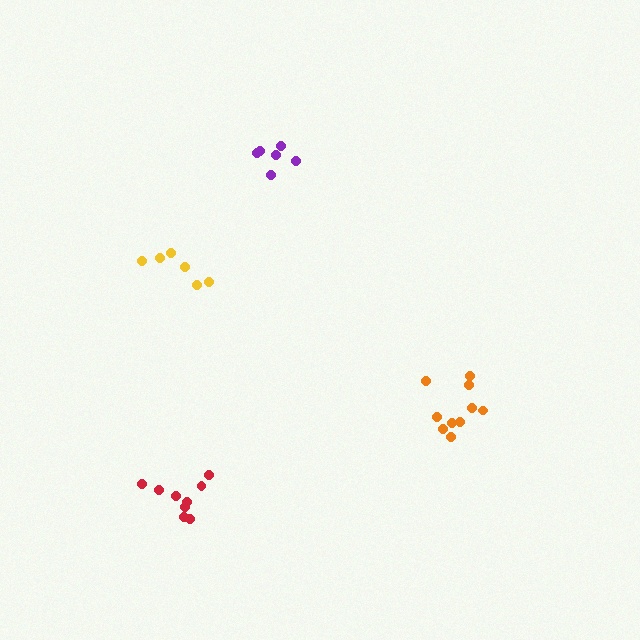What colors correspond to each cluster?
The clusters are colored: red, purple, orange, yellow.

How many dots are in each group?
Group 1: 9 dots, Group 2: 6 dots, Group 3: 10 dots, Group 4: 6 dots (31 total).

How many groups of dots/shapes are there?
There are 4 groups.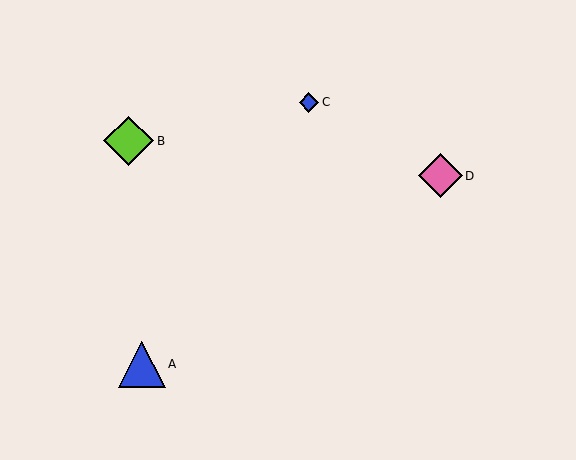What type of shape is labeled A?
Shape A is a blue triangle.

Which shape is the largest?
The lime diamond (labeled B) is the largest.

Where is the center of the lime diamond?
The center of the lime diamond is at (129, 141).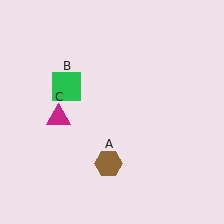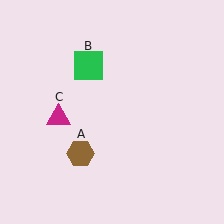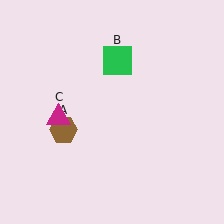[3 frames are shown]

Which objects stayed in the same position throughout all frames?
Magenta triangle (object C) remained stationary.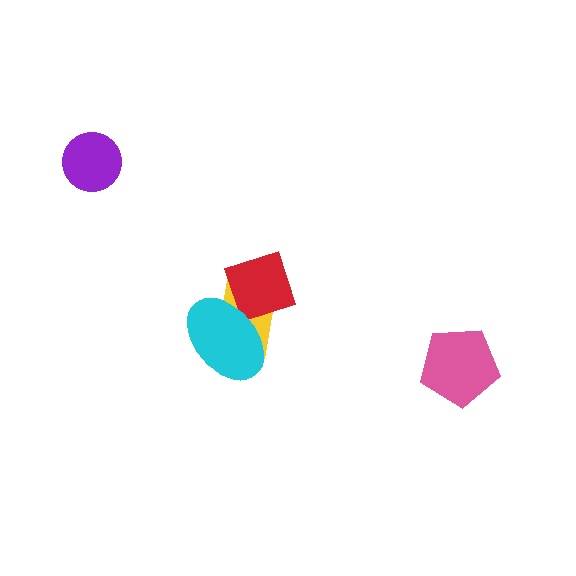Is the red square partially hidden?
Yes, it is partially covered by another shape.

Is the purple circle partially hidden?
No, no other shape covers it.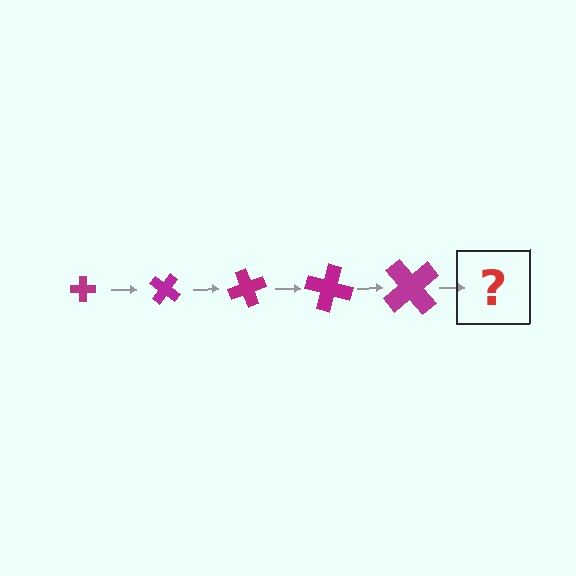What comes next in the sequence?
The next element should be a cross, larger than the previous one and rotated 175 degrees from the start.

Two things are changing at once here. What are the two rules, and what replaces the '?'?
The two rules are that the cross grows larger each step and it rotates 35 degrees each step. The '?' should be a cross, larger than the previous one and rotated 175 degrees from the start.